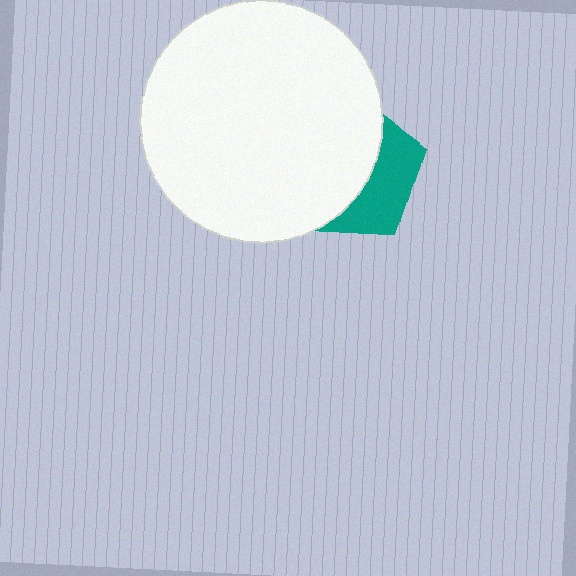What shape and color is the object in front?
The object in front is a white circle.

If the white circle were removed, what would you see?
You would see the complete teal pentagon.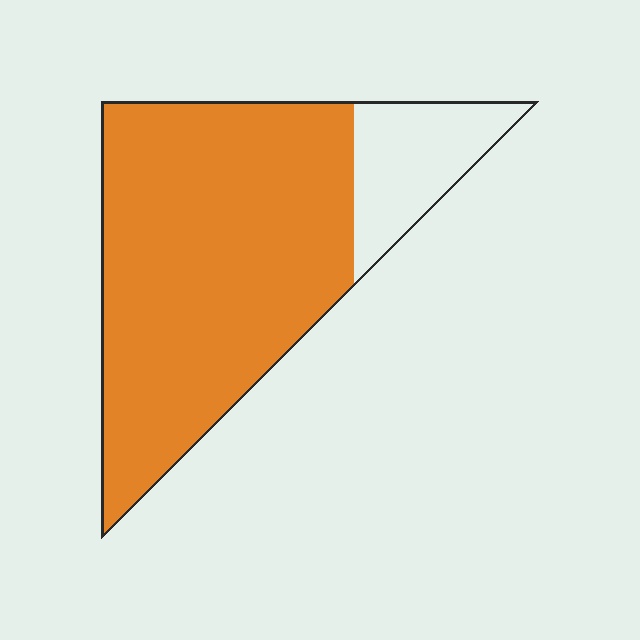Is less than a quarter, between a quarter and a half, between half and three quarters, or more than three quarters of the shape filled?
More than three quarters.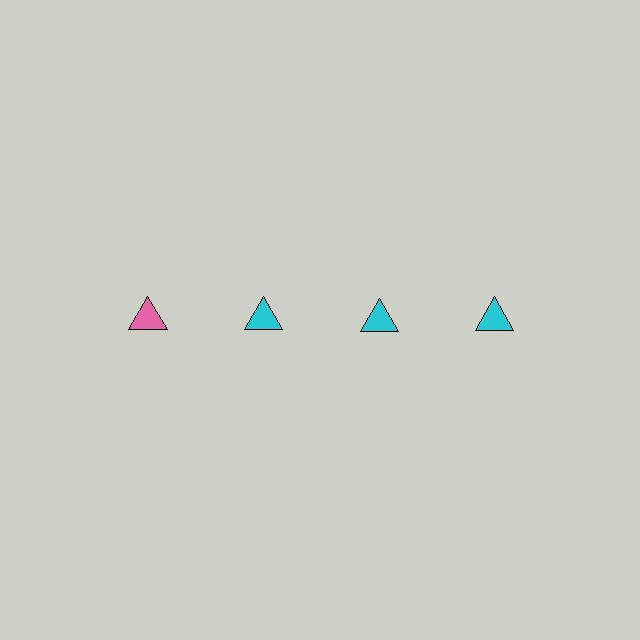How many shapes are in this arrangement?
There are 4 shapes arranged in a grid pattern.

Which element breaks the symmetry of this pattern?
The pink triangle in the top row, leftmost column breaks the symmetry. All other shapes are cyan triangles.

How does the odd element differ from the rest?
It has a different color: pink instead of cyan.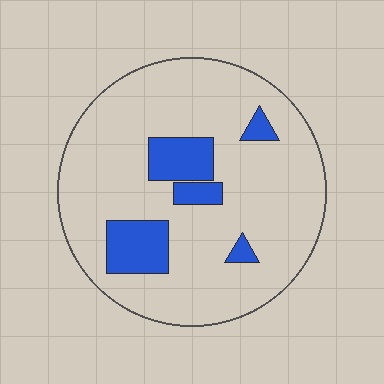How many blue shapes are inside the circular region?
5.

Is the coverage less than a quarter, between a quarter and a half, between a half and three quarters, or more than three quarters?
Less than a quarter.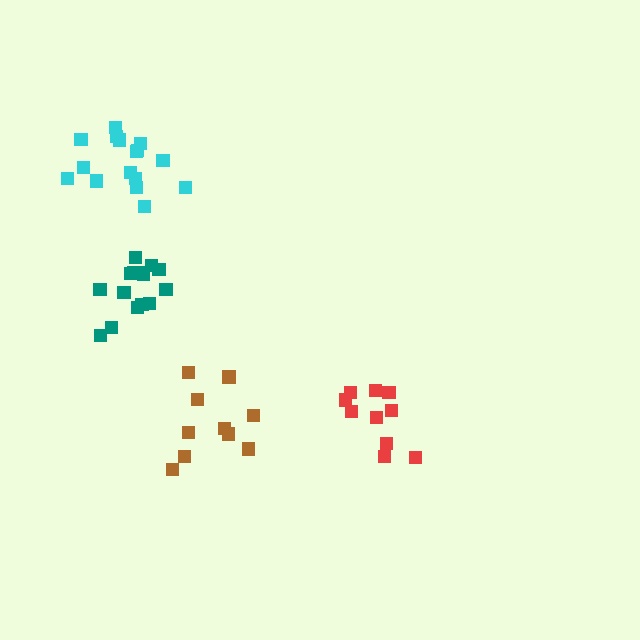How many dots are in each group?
Group 1: 10 dots, Group 2: 16 dots, Group 3: 10 dots, Group 4: 15 dots (51 total).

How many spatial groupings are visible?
There are 4 spatial groupings.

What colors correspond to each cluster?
The clusters are colored: brown, cyan, red, teal.